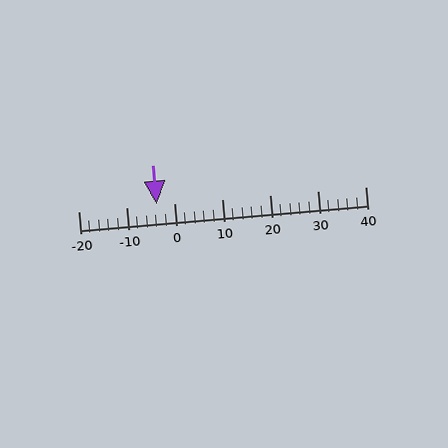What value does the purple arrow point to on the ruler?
The purple arrow points to approximately -4.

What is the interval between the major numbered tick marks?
The major tick marks are spaced 10 units apart.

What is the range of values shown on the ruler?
The ruler shows values from -20 to 40.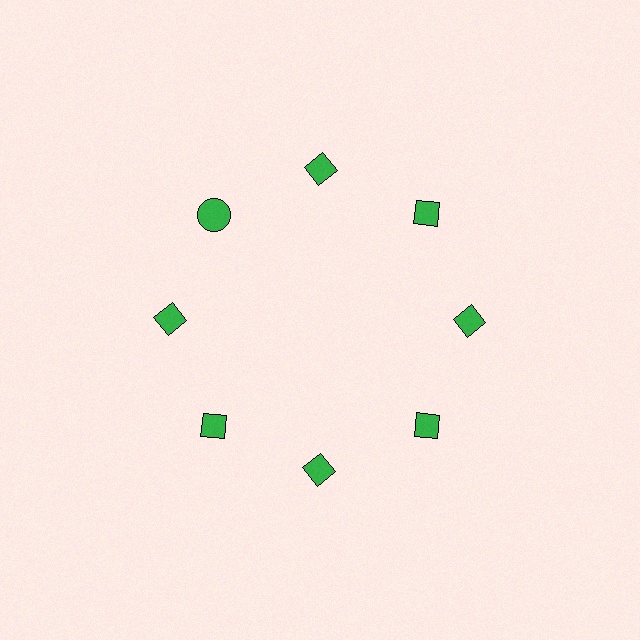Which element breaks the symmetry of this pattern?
The green circle at roughly the 10 o'clock position breaks the symmetry. All other shapes are green diamonds.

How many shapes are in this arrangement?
There are 8 shapes arranged in a ring pattern.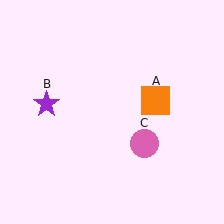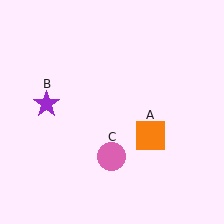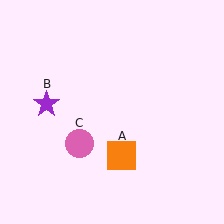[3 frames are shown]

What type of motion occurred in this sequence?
The orange square (object A), pink circle (object C) rotated clockwise around the center of the scene.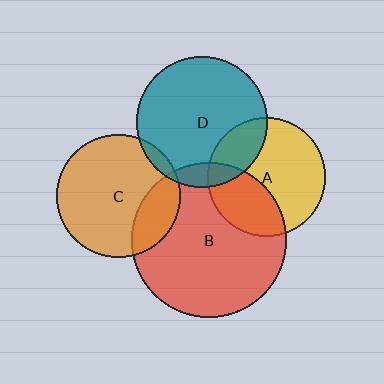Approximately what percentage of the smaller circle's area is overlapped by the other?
Approximately 20%.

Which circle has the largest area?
Circle B (red).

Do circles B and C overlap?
Yes.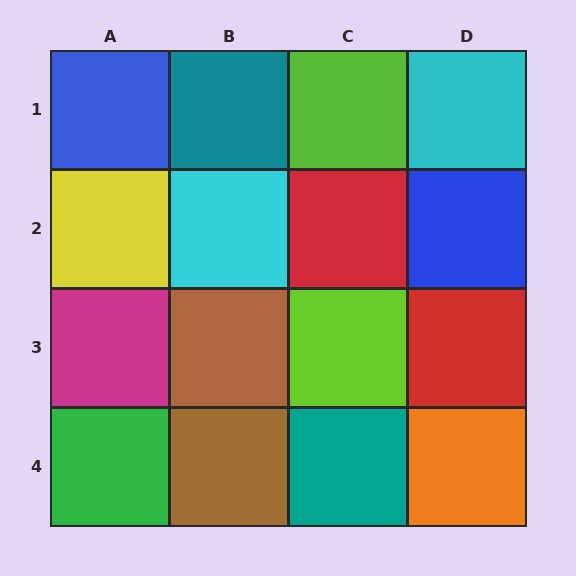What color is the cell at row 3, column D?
Red.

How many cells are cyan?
2 cells are cyan.